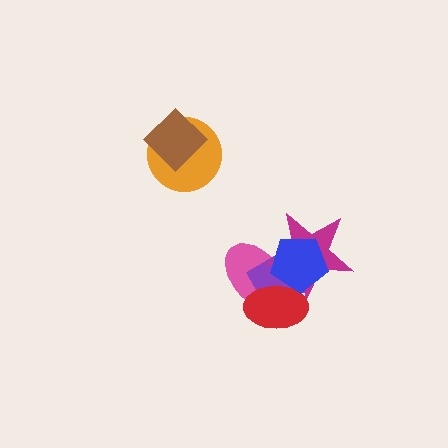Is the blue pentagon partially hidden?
No, no other shape covers it.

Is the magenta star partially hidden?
Yes, it is partially covered by another shape.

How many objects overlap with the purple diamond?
4 objects overlap with the purple diamond.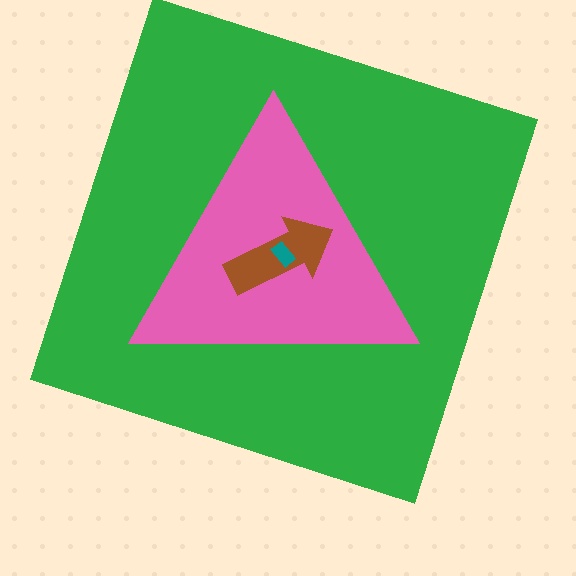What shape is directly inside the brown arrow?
The teal rectangle.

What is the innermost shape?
The teal rectangle.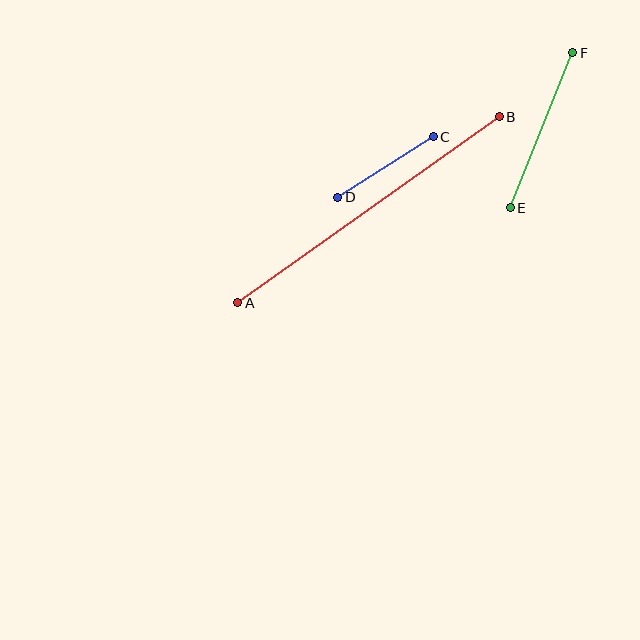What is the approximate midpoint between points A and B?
The midpoint is at approximately (369, 210) pixels.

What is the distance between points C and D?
The distance is approximately 113 pixels.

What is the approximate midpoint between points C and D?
The midpoint is at approximately (386, 167) pixels.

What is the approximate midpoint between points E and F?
The midpoint is at approximately (542, 130) pixels.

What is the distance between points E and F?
The distance is approximately 167 pixels.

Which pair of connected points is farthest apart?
Points A and B are farthest apart.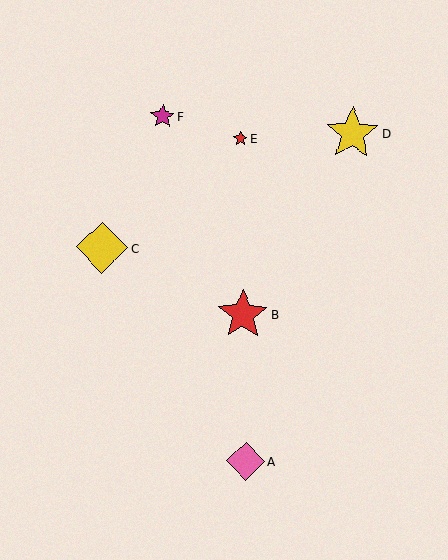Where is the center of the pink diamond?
The center of the pink diamond is at (245, 461).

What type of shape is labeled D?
Shape D is a yellow star.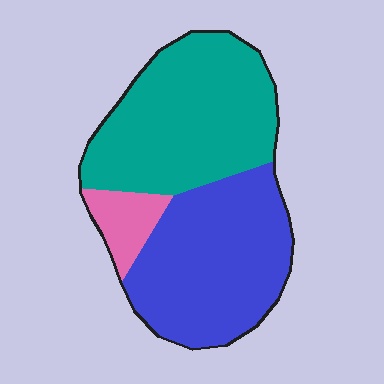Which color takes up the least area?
Pink, at roughly 10%.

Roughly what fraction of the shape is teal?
Teal covers roughly 45% of the shape.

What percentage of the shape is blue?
Blue covers 44% of the shape.